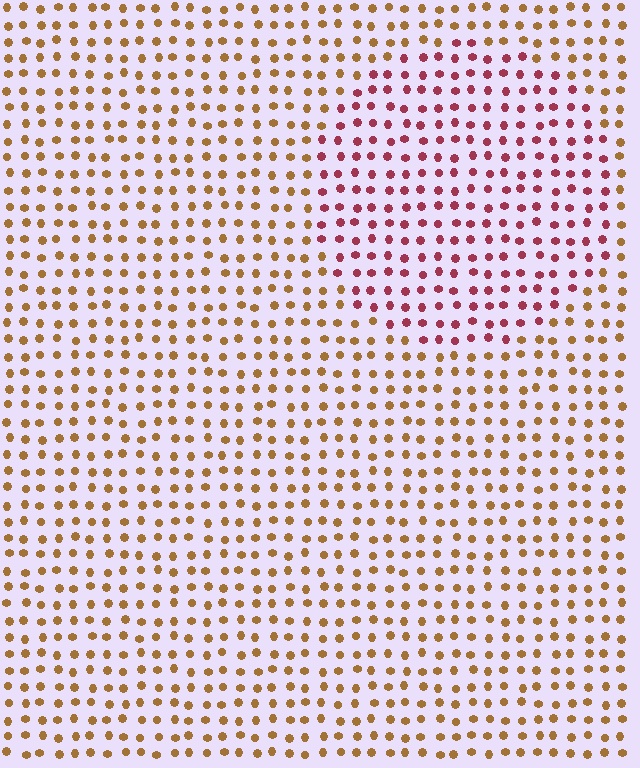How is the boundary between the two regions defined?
The boundary is defined purely by a slight shift in hue (about 51 degrees). Spacing, size, and orientation are identical on both sides.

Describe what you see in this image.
The image is filled with small brown elements in a uniform arrangement. A circle-shaped region is visible where the elements are tinted to a slightly different hue, forming a subtle color boundary.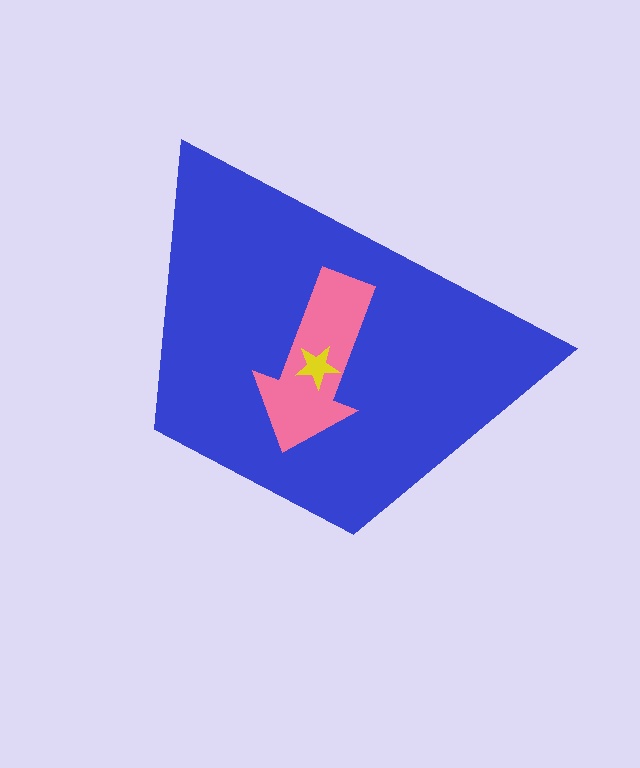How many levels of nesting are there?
3.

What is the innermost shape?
The yellow star.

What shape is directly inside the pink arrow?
The yellow star.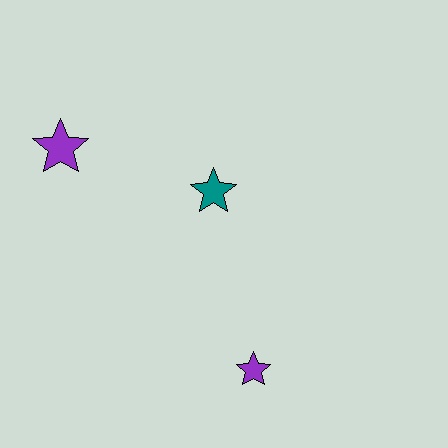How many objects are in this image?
There are 3 objects.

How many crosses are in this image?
There are no crosses.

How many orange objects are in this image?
There are no orange objects.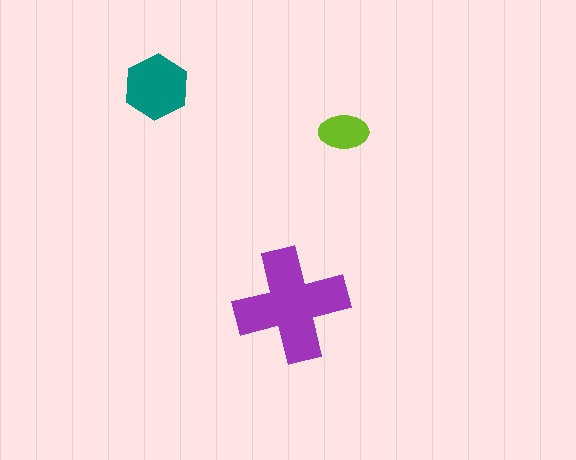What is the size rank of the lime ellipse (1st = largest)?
3rd.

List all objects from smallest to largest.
The lime ellipse, the teal hexagon, the purple cross.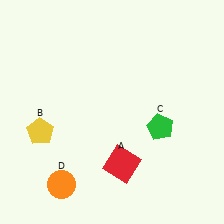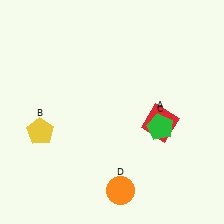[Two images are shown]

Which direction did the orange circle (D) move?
The orange circle (D) moved right.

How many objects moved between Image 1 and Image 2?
2 objects moved between the two images.